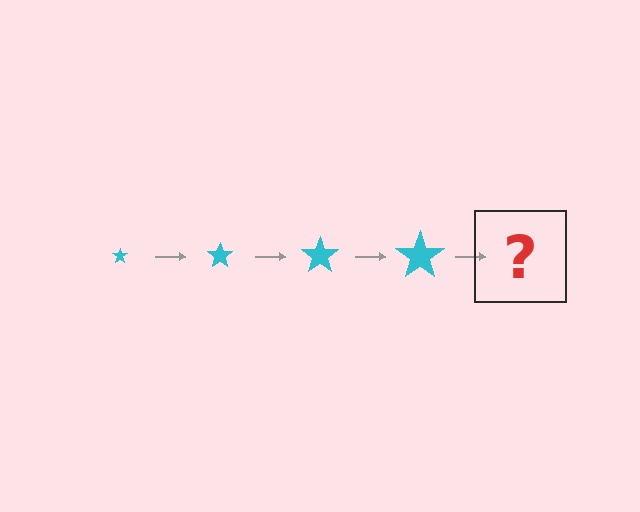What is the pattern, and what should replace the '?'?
The pattern is that the star gets progressively larger each step. The '?' should be a cyan star, larger than the previous one.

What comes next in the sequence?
The next element should be a cyan star, larger than the previous one.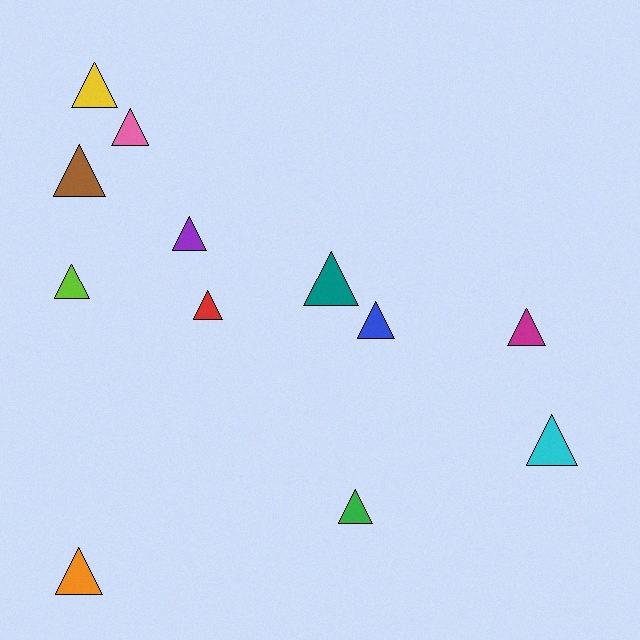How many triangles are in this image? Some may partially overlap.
There are 12 triangles.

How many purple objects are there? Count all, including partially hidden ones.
There is 1 purple object.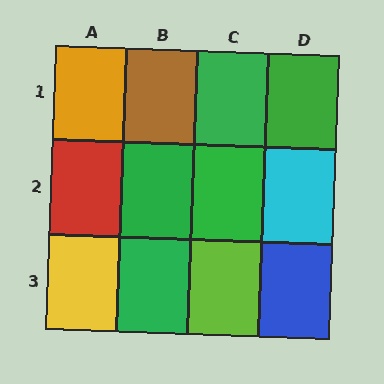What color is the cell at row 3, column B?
Green.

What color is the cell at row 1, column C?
Green.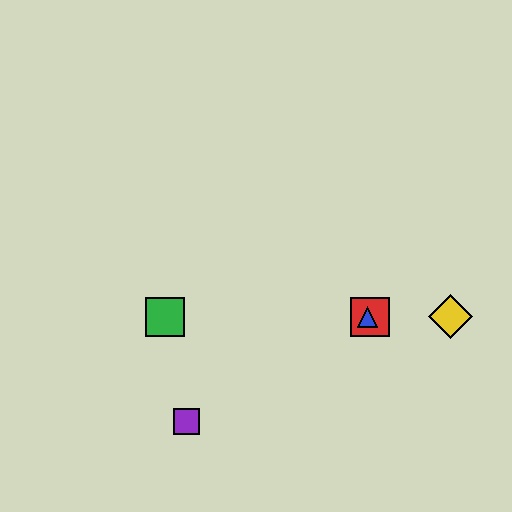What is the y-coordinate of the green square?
The green square is at y≈317.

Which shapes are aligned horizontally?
The red square, the blue triangle, the green square, the yellow diamond are aligned horizontally.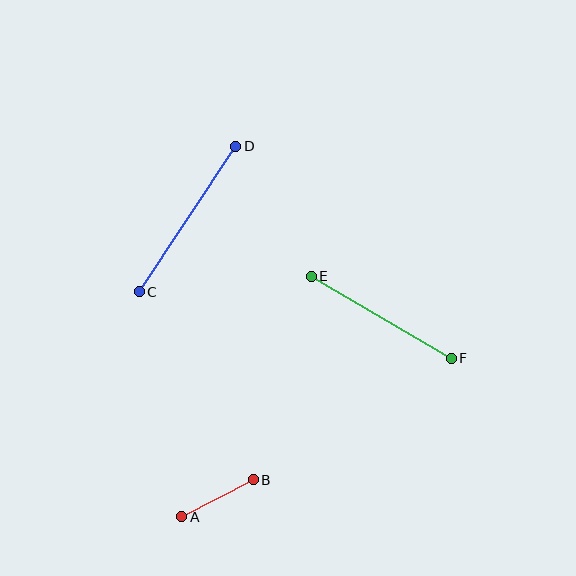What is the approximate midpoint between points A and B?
The midpoint is at approximately (218, 498) pixels.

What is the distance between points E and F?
The distance is approximately 162 pixels.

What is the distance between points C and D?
The distance is approximately 174 pixels.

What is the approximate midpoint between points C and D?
The midpoint is at approximately (188, 219) pixels.